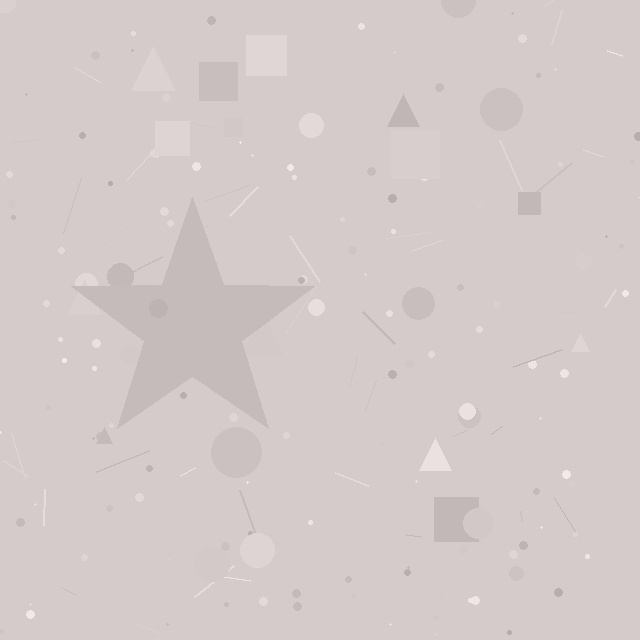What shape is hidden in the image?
A star is hidden in the image.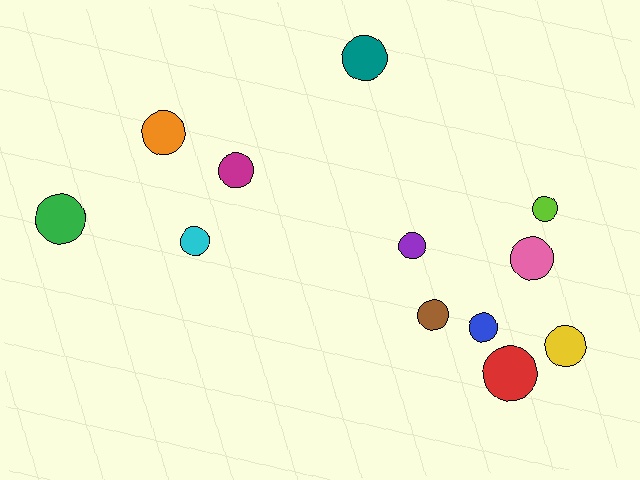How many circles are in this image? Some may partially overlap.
There are 12 circles.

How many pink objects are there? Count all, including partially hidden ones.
There is 1 pink object.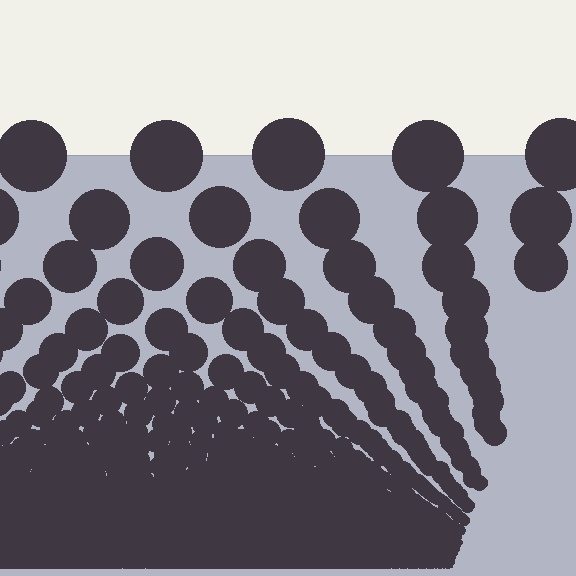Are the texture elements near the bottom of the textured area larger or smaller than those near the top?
Smaller. The gradient is inverted — elements near the bottom are smaller and denser.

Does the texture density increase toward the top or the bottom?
Density increases toward the bottom.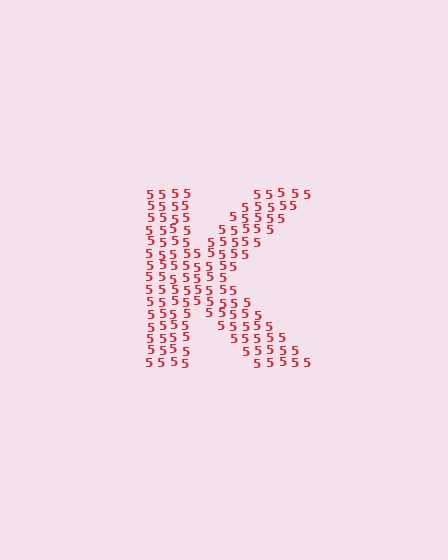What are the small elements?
The small elements are digit 5's.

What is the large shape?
The large shape is the letter K.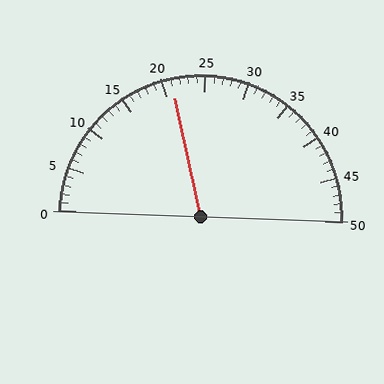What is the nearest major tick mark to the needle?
The nearest major tick mark is 20.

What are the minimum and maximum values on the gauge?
The gauge ranges from 0 to 50.